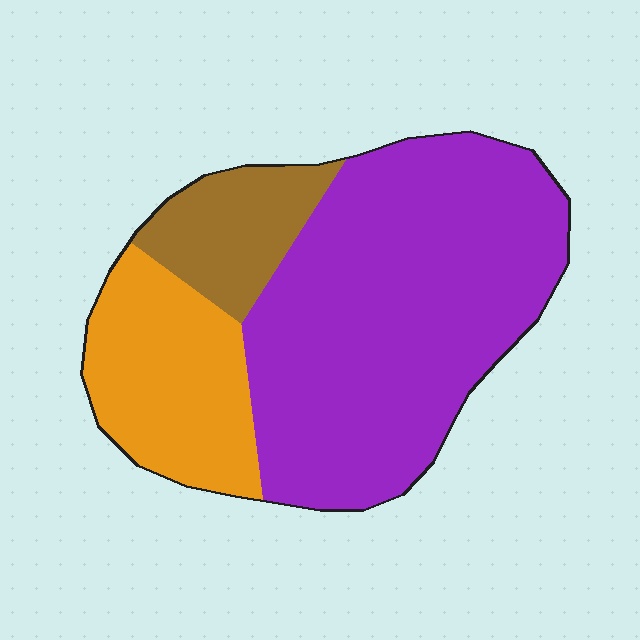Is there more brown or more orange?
Orange.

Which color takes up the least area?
Brown, at roughly 15%.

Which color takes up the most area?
Purple, at roughly 65%.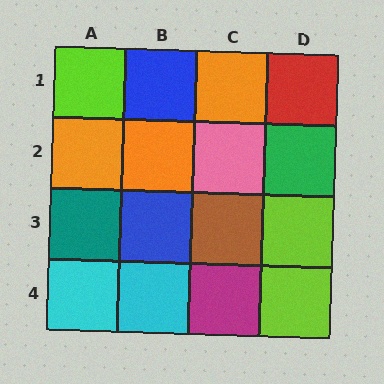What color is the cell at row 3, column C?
Brown.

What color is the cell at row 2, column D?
Green.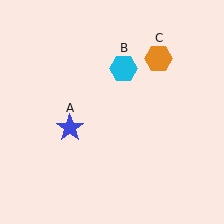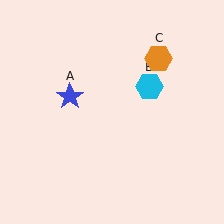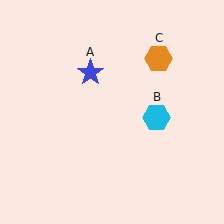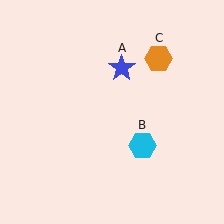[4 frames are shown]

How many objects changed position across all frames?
2 objects changed position: blue star (object A), cyan hexagon (object B).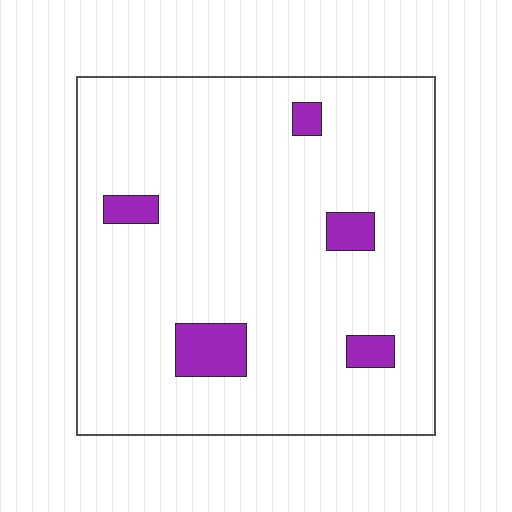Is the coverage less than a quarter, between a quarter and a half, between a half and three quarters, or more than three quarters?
Less than a quarter.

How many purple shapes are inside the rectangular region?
5.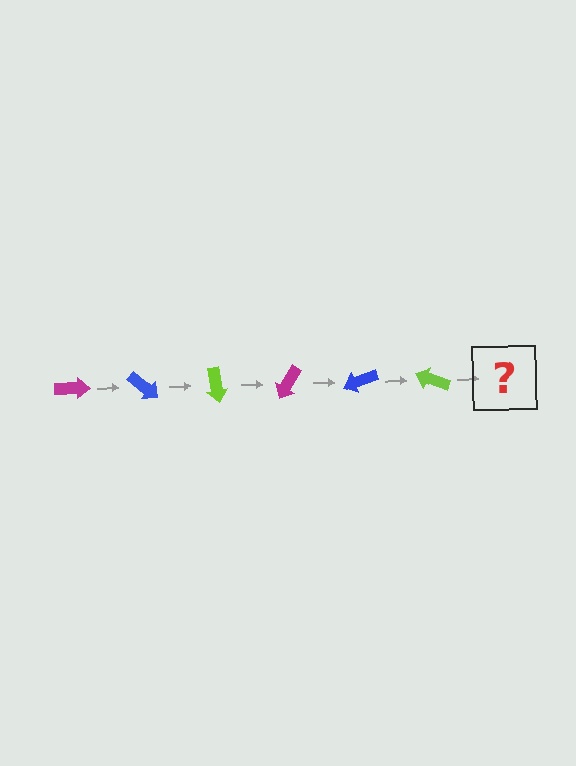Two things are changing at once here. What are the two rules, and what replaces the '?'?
The two rules are that it rotates 40 degrees each step and the color cycles through magenta, blue, and lime. The '?' should be a magenta arrow, rotated 240 degrees from the start.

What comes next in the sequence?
The next element should be a magenta arrow, rotated 240 degrees from the start.